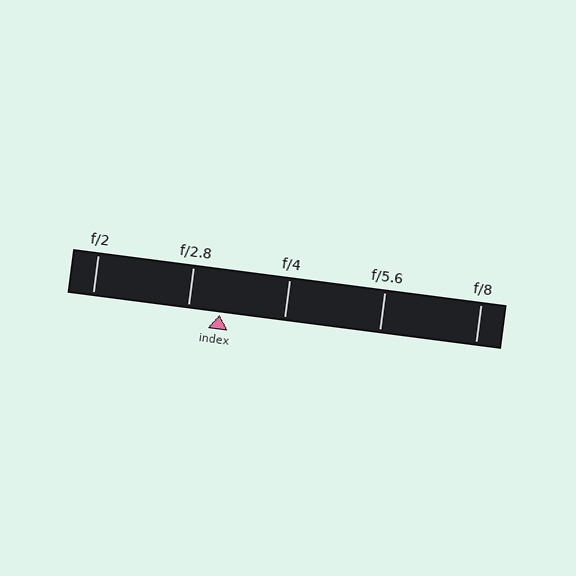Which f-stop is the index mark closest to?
The index mark is closest to f/2.8.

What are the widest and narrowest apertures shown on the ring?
The widest aperture shown is f/2 and the narrowest is f/8.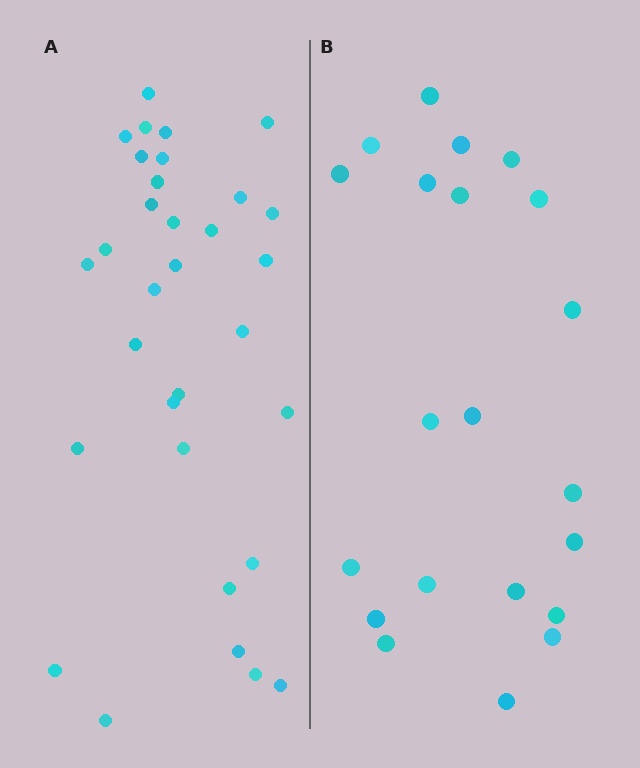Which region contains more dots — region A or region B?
Region A (the left region) has more dots.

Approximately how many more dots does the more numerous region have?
Region A has roughly 12 or so more dots than region B.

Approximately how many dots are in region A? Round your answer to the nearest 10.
About 30 dots. (The exact count is 32, which rounds to 30.)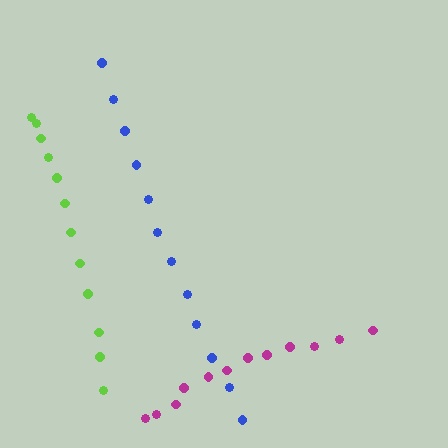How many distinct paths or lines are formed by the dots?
There are 3 distinct paths.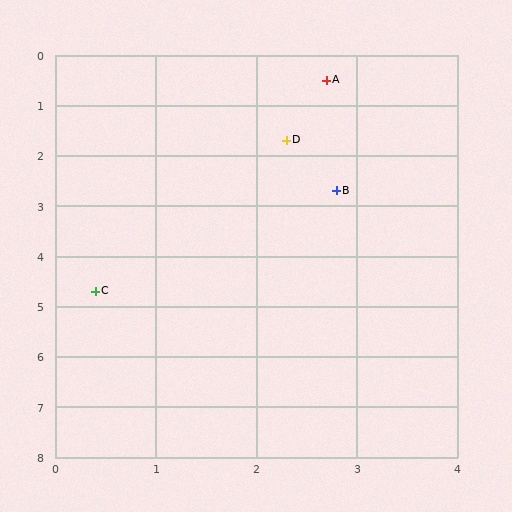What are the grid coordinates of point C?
Point C is at approximately (0.4, 4.7).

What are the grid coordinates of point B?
Point B is at approximately (2.8, 2.7).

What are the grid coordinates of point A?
Point A is at approximately (2.7, 0.5).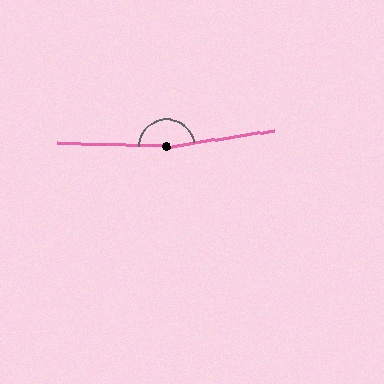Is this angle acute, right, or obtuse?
It is obtuse.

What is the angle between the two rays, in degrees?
Approximately 169 degrees.